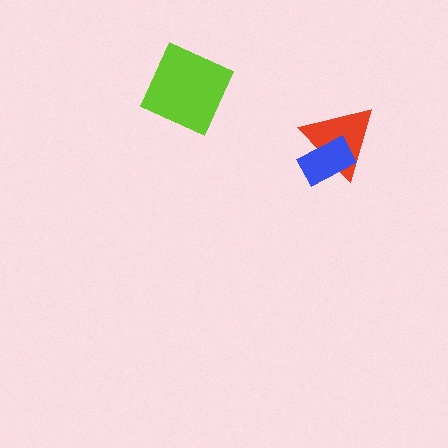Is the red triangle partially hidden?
Yes, it is partially covered by another shape.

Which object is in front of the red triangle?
The blue rectangle is in front of the red triangle.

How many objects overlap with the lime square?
0 objects overlap with the lime square.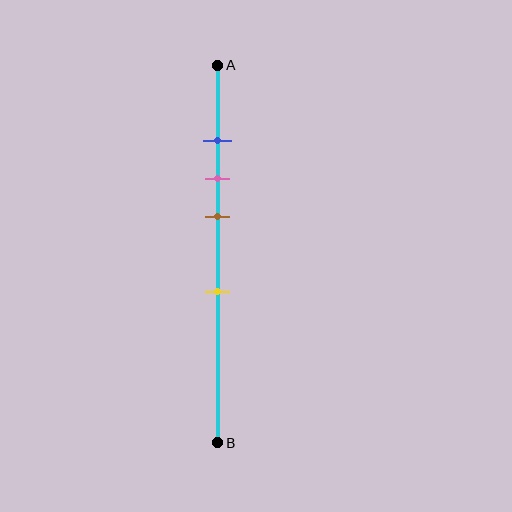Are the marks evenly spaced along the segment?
No, the marks are not evenly spaced.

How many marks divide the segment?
There are 4 marks dividing the segment.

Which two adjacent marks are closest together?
The blue and pink marks are the closest adjacent pair.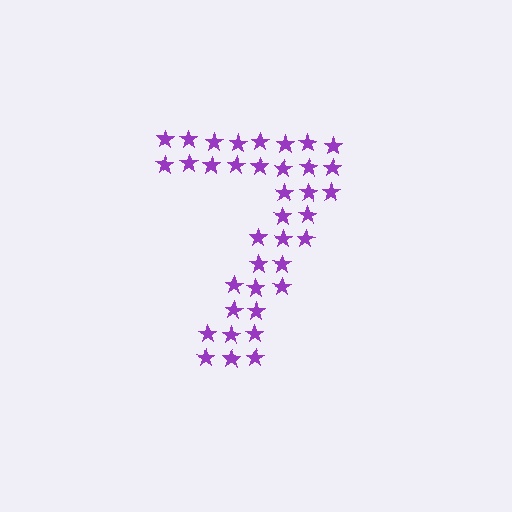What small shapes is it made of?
It is made of small stars.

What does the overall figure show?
The overall figure shows the digit 7.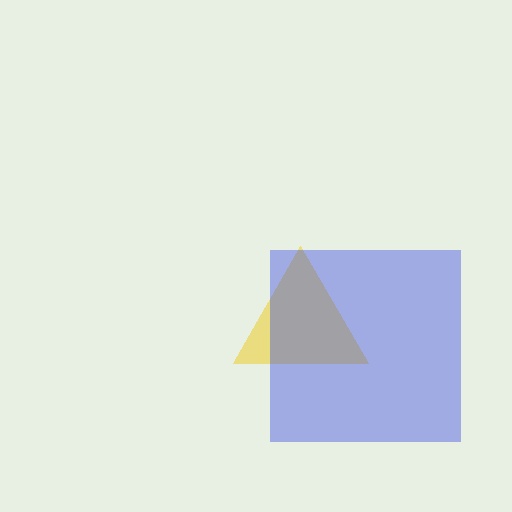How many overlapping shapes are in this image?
There are 2 overlapping shapes in the image.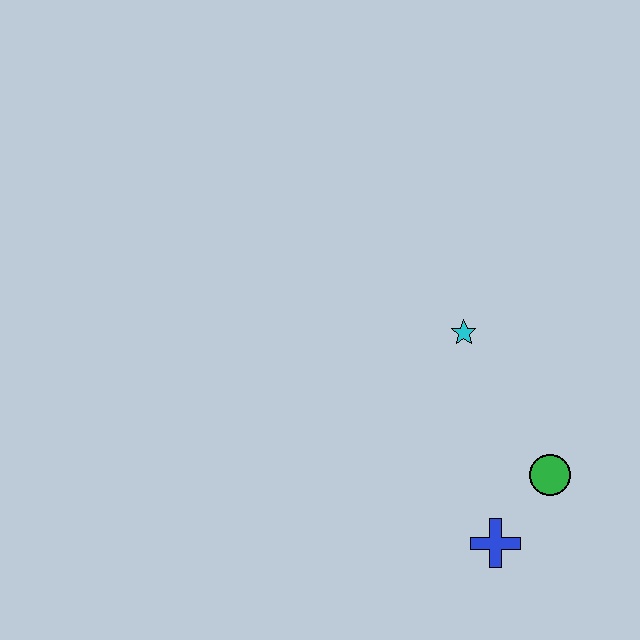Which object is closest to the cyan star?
The green circle is closest to the cyan star.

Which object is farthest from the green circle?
The cyan star is farthest from the green circle.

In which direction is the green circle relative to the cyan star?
The green circle is below the cyan star.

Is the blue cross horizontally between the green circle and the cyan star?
Yes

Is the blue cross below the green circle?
Yes